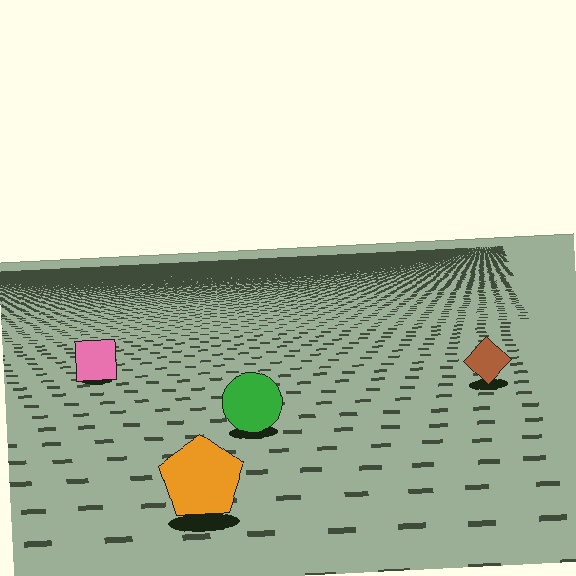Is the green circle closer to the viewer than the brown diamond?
Yes. The green circle is closer — you can tell from the texture gradient: the ground texture is coarser near it.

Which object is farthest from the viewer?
The pink square is farthest from the viewer. It appears smaller and the ground texture around it is denser.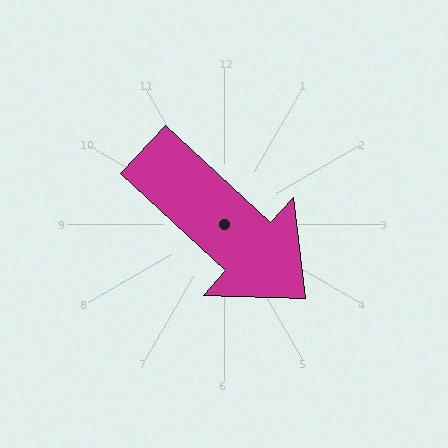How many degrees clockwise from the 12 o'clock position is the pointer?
Approximately 133 degrees.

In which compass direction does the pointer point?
Southeast.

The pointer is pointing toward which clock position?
Roughly 4 o'clock.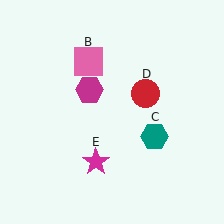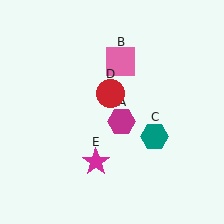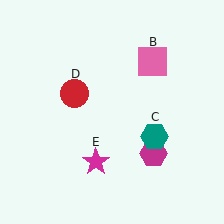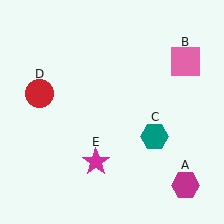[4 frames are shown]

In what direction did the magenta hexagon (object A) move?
The magenta hexagon (object A) moved down and to the right.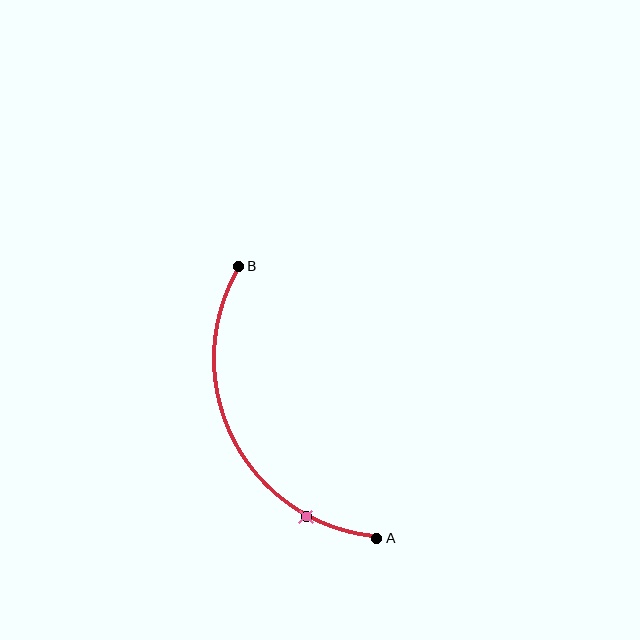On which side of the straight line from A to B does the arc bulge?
The arc bulges to the left of the straight line connecting A and B.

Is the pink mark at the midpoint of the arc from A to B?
No. The pink mark lies on the arc but is closer to endpoint A. The arc midpoint would be at the point on the curve equidistant along the arc from both A and B.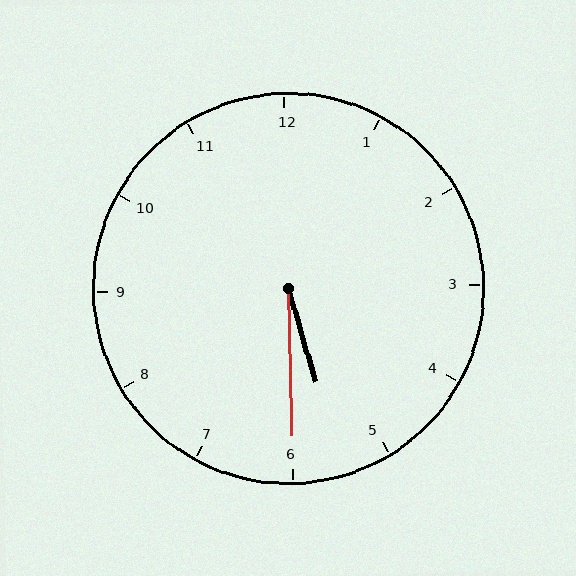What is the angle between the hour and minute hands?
Approximately 15 degrees.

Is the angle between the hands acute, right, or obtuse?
It is acute.